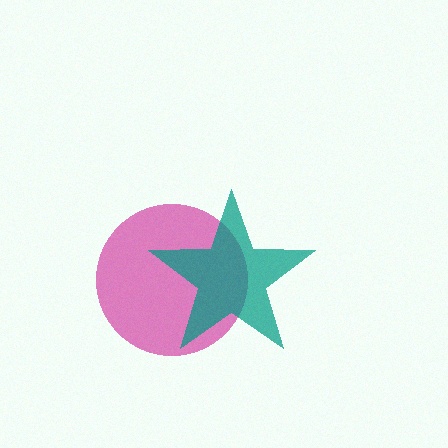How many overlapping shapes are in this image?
There are 2 overlapping shapes in the image.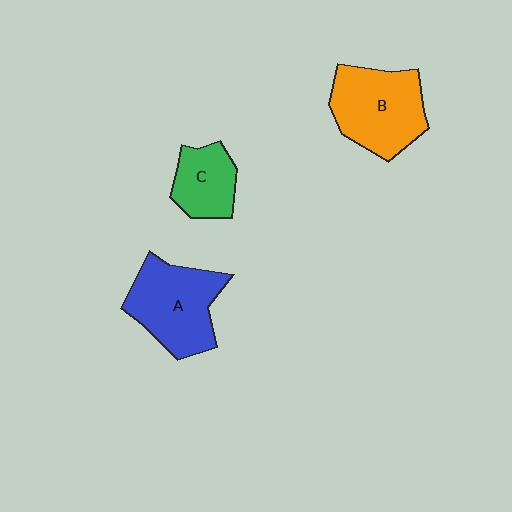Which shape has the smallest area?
Shape C (green).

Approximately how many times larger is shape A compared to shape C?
Approximately 1.7 times.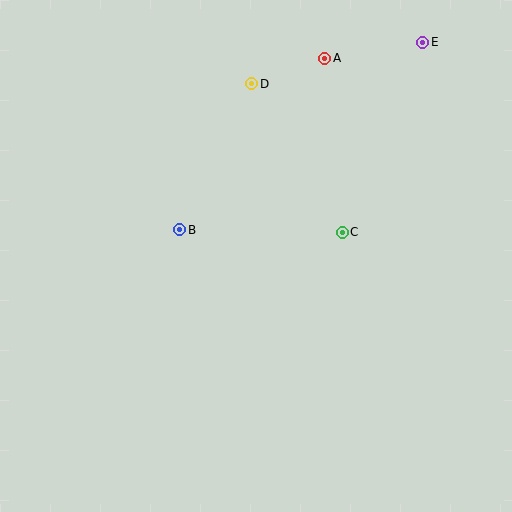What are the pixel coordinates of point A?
Point A is at (325, 58).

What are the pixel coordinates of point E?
Point E is at (423, 42).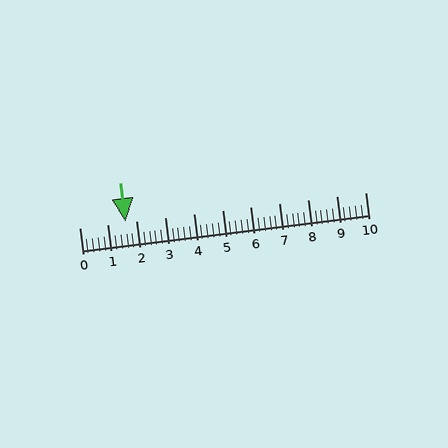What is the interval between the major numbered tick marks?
The major tick marks are spaced 1 units apart.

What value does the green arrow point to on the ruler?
The green arrow points to approximately 1.6.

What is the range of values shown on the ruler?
The ruler shows values from 0 to 10.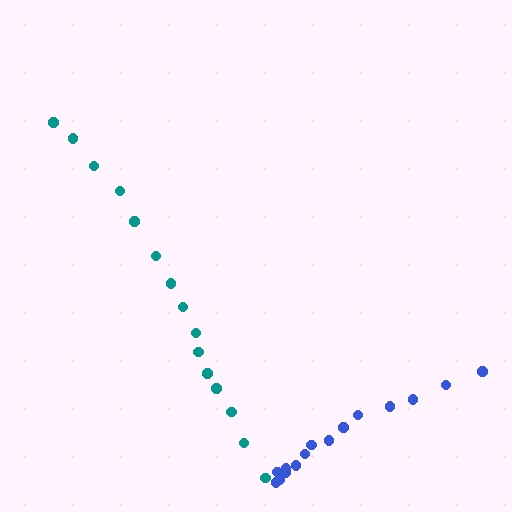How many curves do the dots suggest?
There are 2 distinct paths.